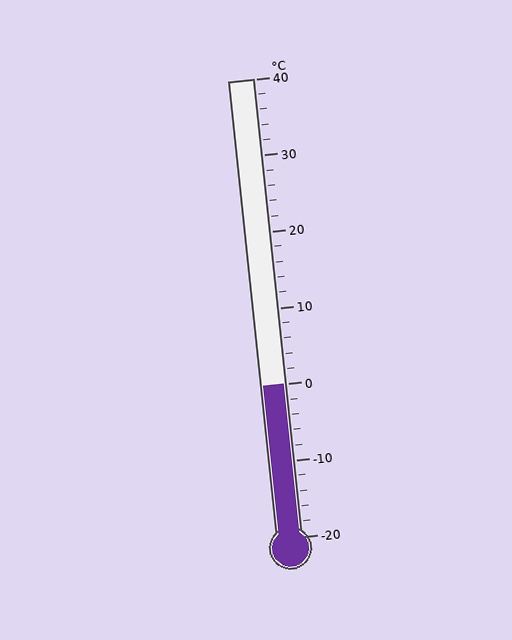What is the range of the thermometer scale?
The thermometer scale ranges from -20°C to 40°C.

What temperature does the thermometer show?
The thermometer shows approximately 0°C.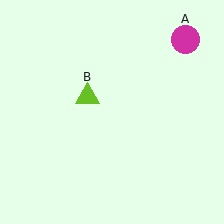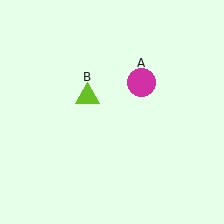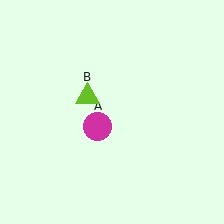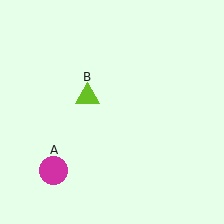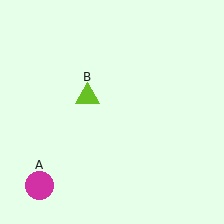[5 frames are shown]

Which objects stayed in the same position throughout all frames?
Lime triangle (object B) remained stationary.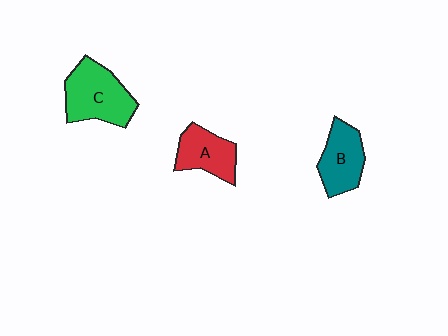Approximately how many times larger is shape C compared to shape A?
Approximately 1.4 times.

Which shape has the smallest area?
Shape A (red).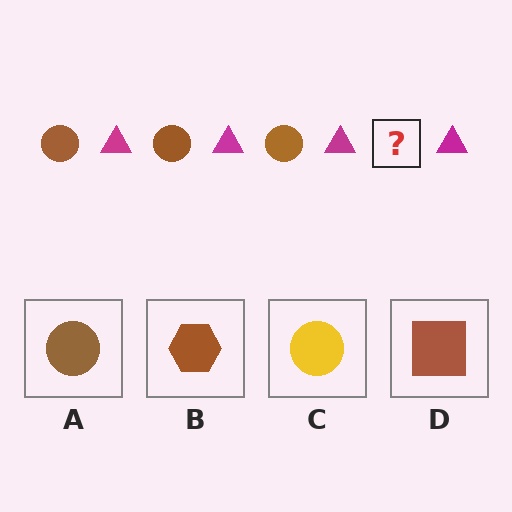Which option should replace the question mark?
Option A.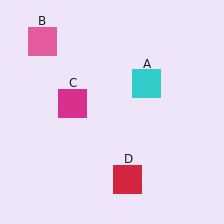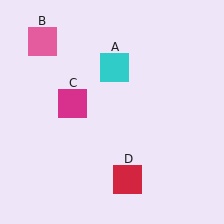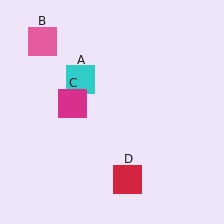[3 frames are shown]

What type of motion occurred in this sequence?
The cyan square (object A) rotated counterclockwise around the center of the scene.